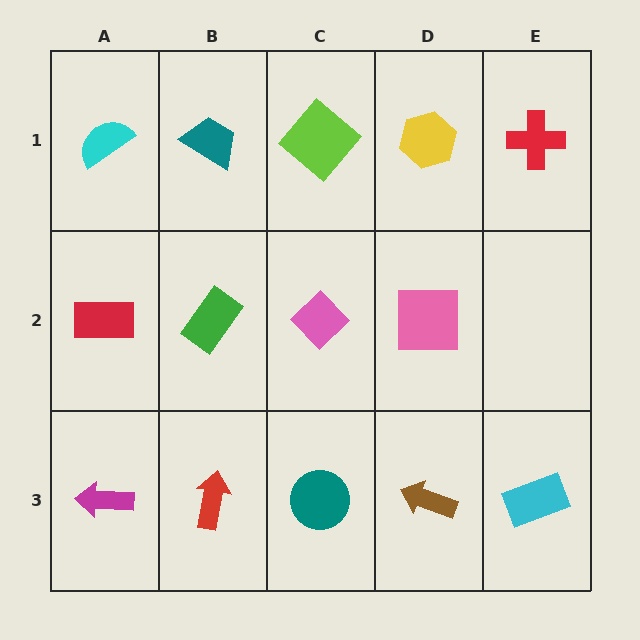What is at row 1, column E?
A red cross.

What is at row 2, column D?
A pink square.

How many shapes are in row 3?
5 shapes.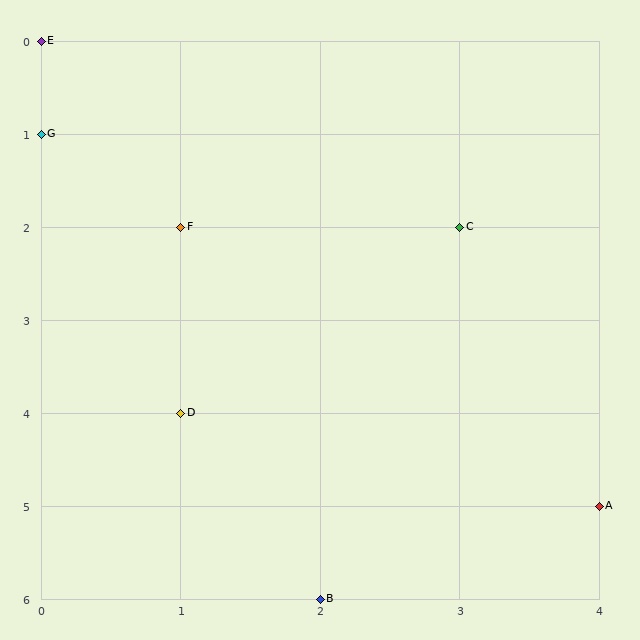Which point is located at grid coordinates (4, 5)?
Point A is at (4, 5).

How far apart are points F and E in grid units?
Points F and E are 1 column and 2 rows apart (about 2.2 grid units diagonally).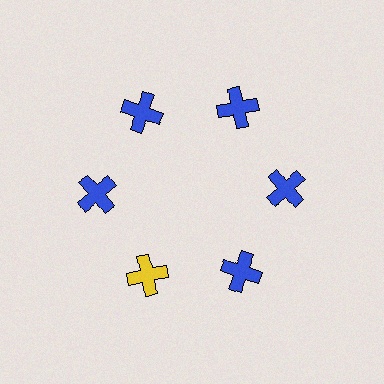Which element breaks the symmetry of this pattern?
The yellow cross at roughly the 7 o'clock position breaks the symmetry. All other shapes are blue crosses.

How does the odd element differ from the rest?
It has a different color: yellow instead of blue.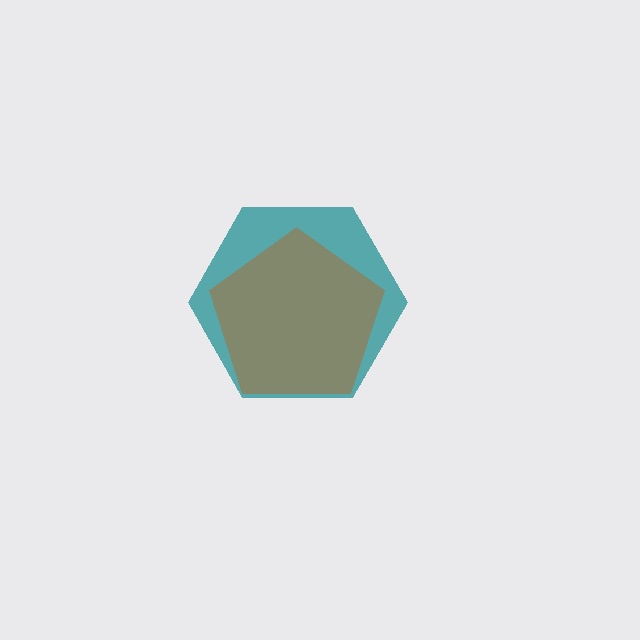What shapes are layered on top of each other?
The layered shapes are: a teal hexagon, a brown pentagon.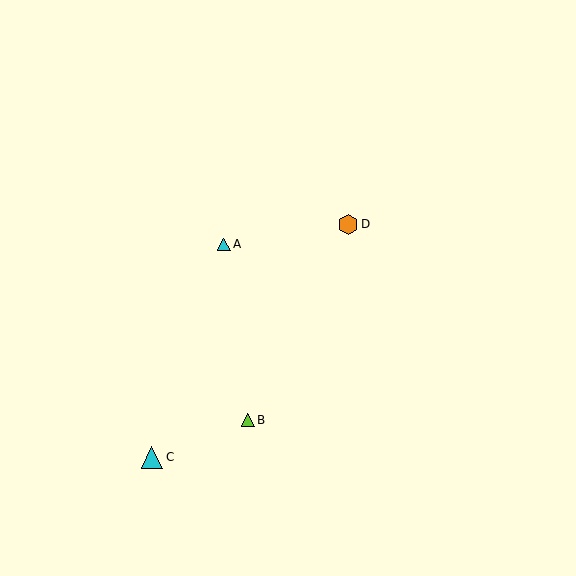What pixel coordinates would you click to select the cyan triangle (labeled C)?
Click at (152, 457) to select the cyan triangle C.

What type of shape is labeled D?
Shape D is an orange hexagon.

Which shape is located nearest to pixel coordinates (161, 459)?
The cyan triangle (labeled C) at (152, 457) is nearest to that location.